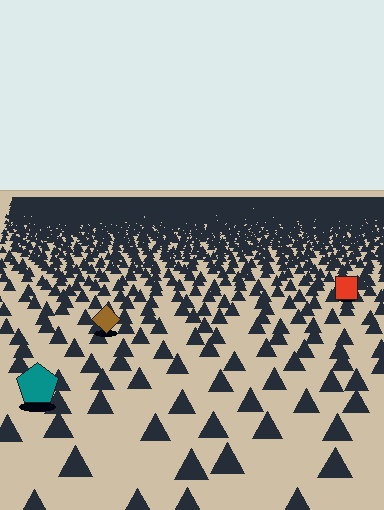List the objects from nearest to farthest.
From nearest to farthest: the teal pentagon, the brown diamond, the red square.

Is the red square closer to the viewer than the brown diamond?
No. The brown diamond is closer — you can tell from the texture gradient: the ground texture is coarser near it.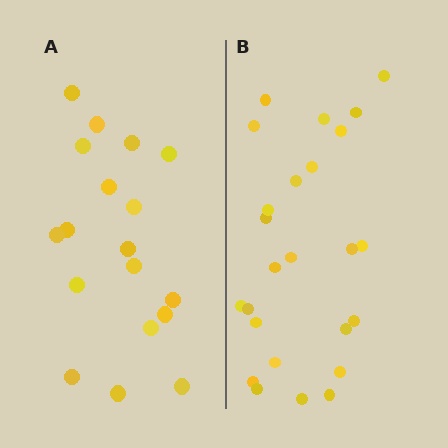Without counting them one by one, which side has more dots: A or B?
Region B (the right region) has more dots.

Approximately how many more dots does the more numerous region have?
Region B has roughly 8 or so more dots than region A.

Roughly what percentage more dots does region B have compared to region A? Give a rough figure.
About 40% more.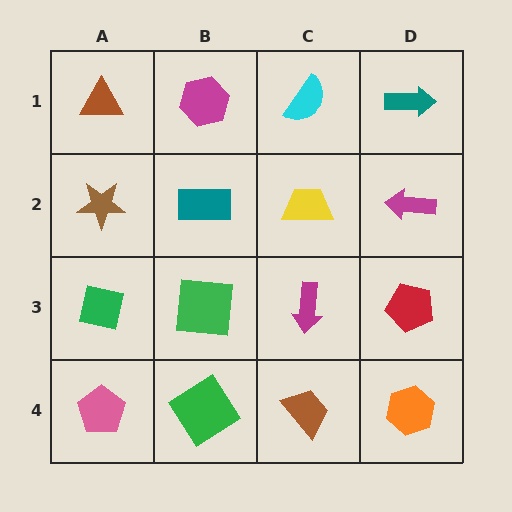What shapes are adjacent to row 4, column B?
A green square (row 3, column B), a pink pentagon (row 4, column A), a brown trapezoid (row 4, column C).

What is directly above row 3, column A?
A brown star.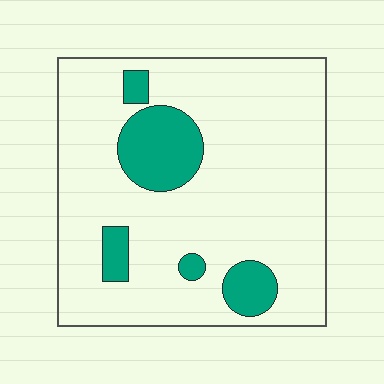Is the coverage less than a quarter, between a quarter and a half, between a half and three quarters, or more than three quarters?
Less than a quarter.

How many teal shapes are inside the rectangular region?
5.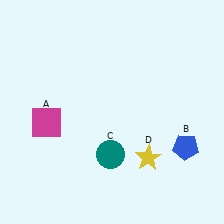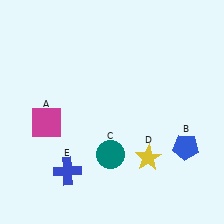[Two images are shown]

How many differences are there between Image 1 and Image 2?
There is 1 difference between the two images.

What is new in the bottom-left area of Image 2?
A blue cross (E) was added in the bottom-left area of Image 2.